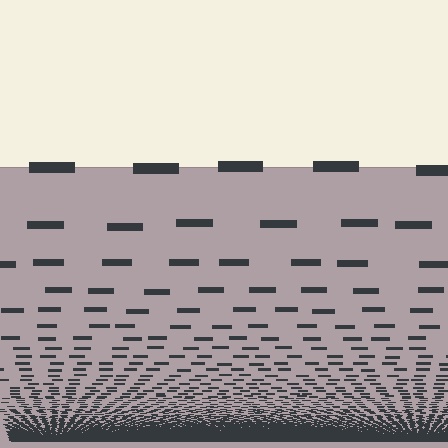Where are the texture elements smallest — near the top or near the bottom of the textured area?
Near the bottom.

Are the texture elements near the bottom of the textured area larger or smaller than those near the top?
Smaller. The gradient is inverted — elements near the bottom are smaller and denser.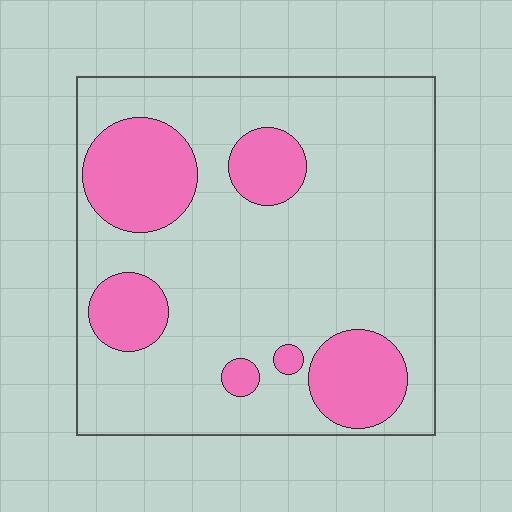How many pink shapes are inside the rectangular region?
6.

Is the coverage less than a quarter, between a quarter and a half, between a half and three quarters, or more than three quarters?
Less than a quarter.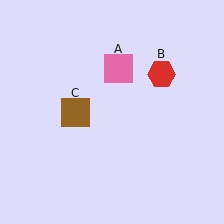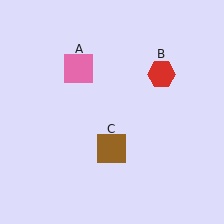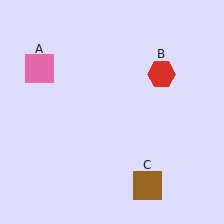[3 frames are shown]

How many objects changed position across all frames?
2 objects changed position: pink square (object A), brown square (object C).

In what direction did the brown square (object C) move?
The brown square (object C) moved down and to the right.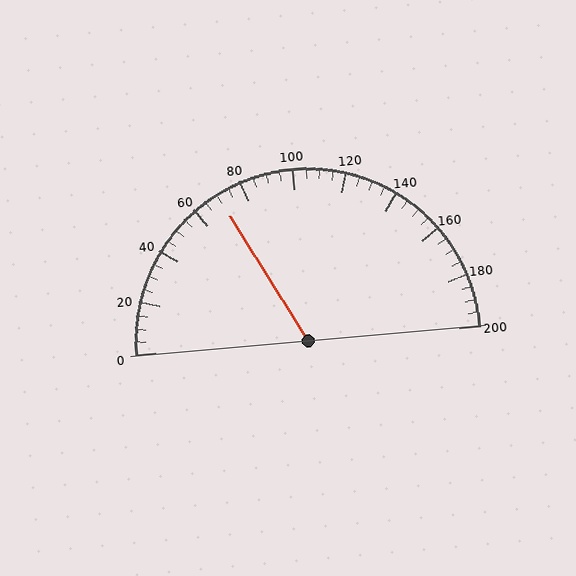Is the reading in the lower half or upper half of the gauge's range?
The reading is in the lower half of the range (0 to 200).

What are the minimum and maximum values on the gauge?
The gauge ranges from 0 to 200.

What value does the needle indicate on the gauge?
The needle indicates approximately 70.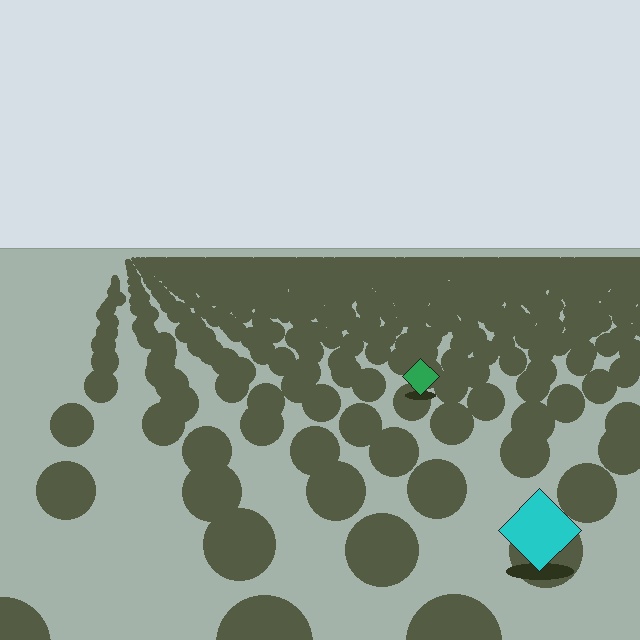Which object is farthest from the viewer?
The green diamond is farthest from the viewer. It appears smaller and the ground texture around it is denser.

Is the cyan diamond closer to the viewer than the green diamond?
Yes. The cyan diamond is closer — you can tell from the texture gradient: the ground texture is coarser near it.